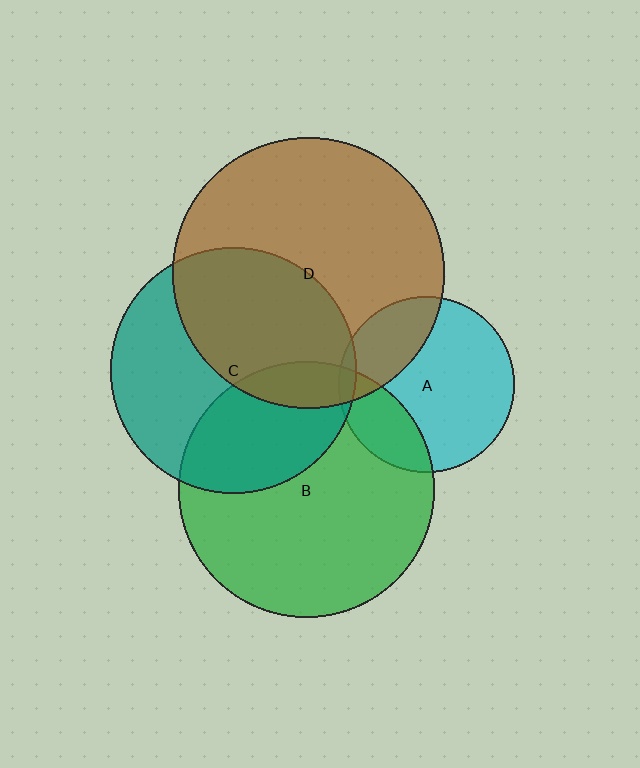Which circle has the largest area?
Circle D (brown).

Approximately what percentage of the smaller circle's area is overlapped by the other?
Approximately 10%.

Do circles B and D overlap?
Yes.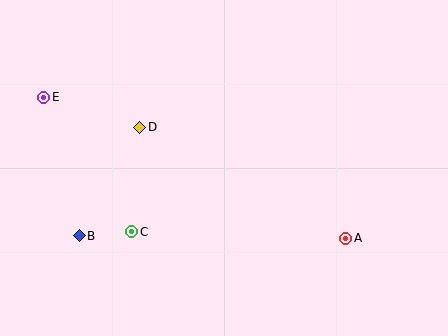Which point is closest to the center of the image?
Point D at (140, 127) is closest to the center.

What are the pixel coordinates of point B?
Point B is at (79, 236).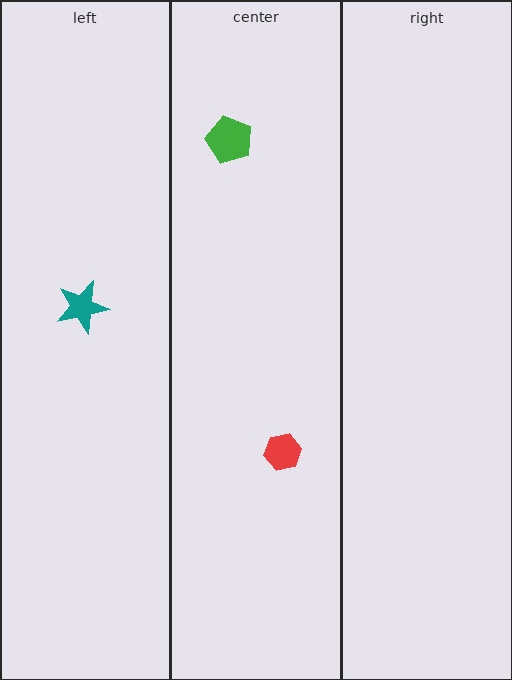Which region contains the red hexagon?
The center region.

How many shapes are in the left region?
1.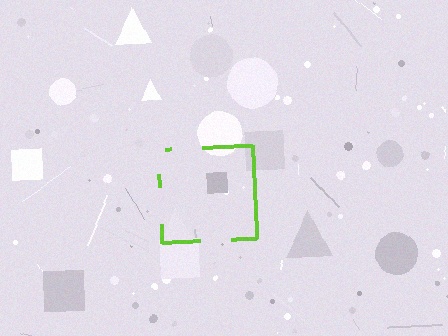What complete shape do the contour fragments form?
The contour fragments form a square.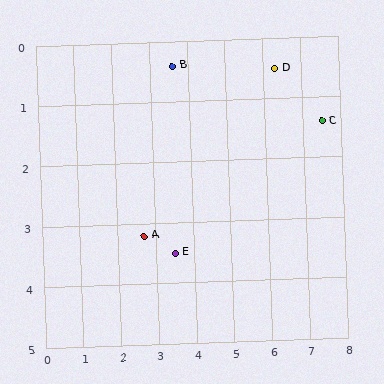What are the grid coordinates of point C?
Point C is at approximately (7.5, 1.4).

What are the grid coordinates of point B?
Point B is at approximately (3.6, 0.4).